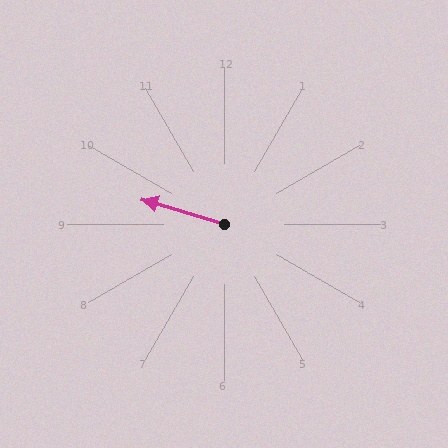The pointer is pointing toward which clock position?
Roughly 10 o'clock.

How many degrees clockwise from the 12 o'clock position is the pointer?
Approximately 287 degrees.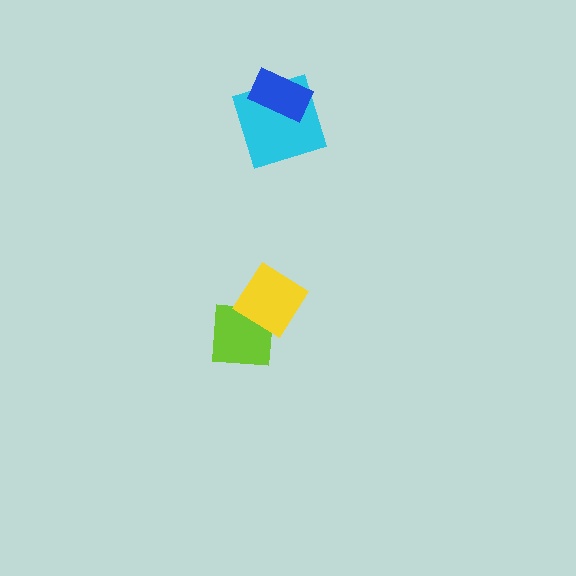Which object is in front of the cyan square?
The blue rectangle is in front of the cyan square.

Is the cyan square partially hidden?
Yes, it is partially covered by another shape.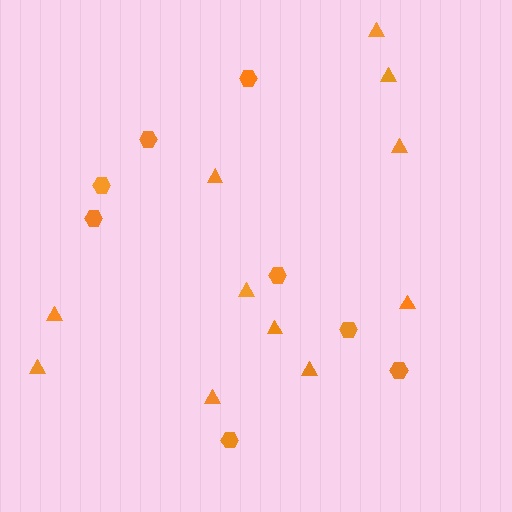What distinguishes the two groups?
There are 2 groups: one group of hexagons (8) and one group of triangles (11).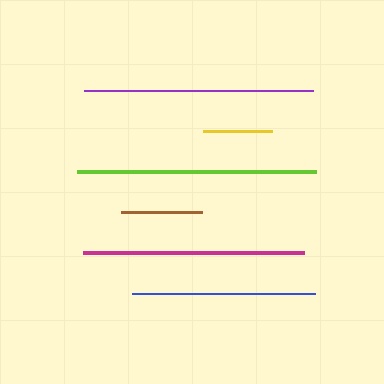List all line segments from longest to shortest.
From longest to shortest: lime, purple, magenta, blue, brown, yellow.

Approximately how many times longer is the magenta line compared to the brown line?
The magenta line is approximately 2.7 times the length of the brown line.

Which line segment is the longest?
The lime line is the longest at approximately 238 pixels.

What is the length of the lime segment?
The lime segment is approximately 238 pixels long.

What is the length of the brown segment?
The brown segment is approximately 81 pixels long.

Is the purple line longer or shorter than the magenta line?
The purple line is longer than the magenta line.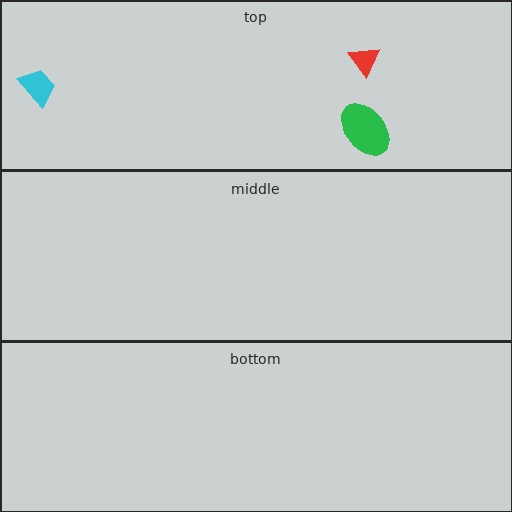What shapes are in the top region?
The green ellipse, the red triangle, the cyan trapezoid.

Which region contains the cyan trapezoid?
The top region.